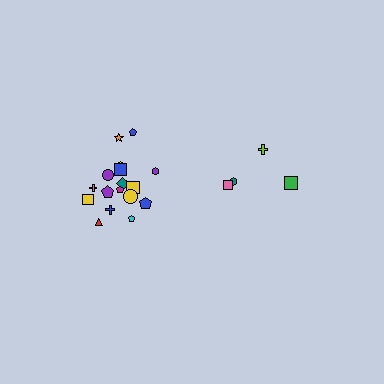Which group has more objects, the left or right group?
The left group.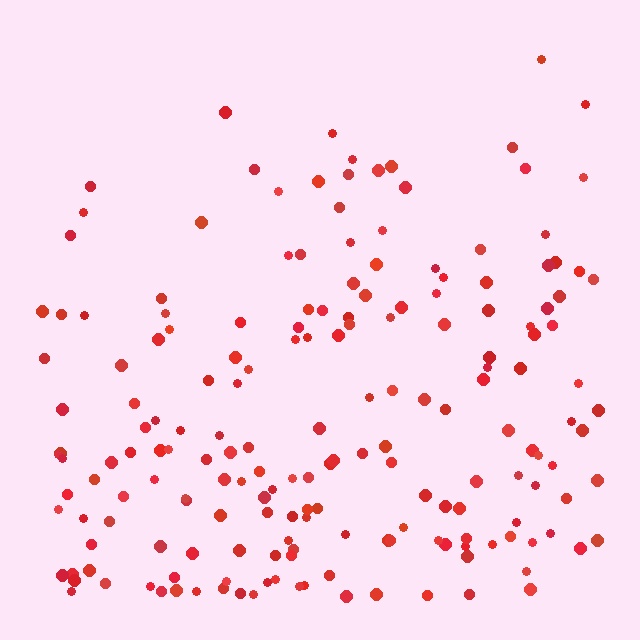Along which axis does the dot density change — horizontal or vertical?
Vertical.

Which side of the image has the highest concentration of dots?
The bottom.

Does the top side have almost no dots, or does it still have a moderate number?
Still a moderate number, just noticeably fewer than the bottom.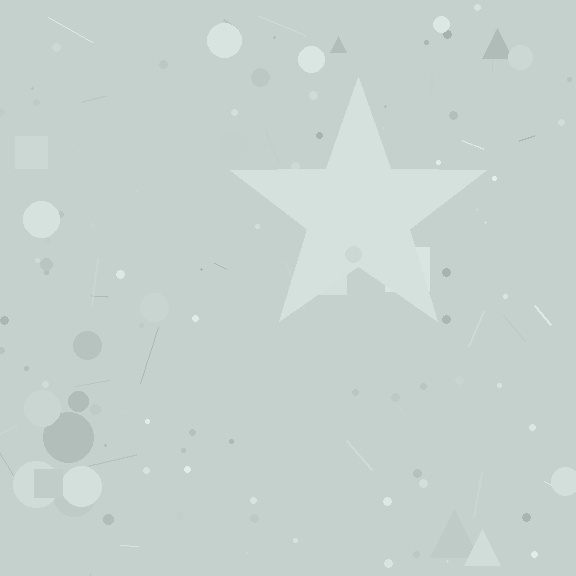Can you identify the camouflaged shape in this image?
The camouflaged shape is a star.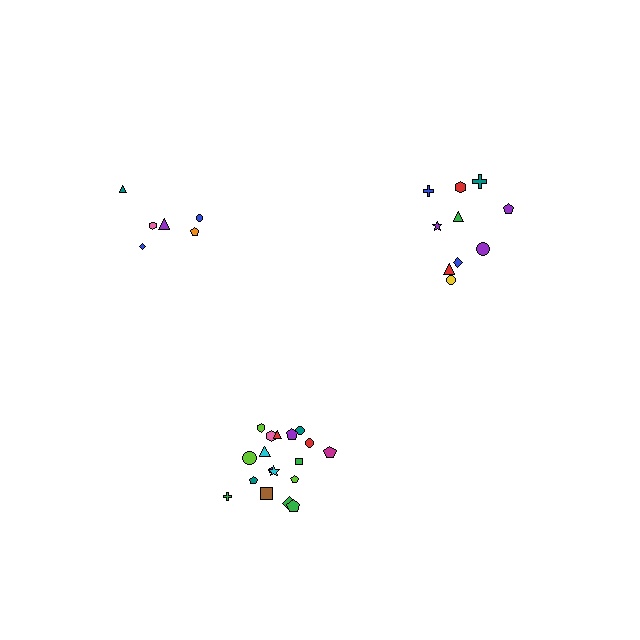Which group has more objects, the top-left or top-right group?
The top-right group.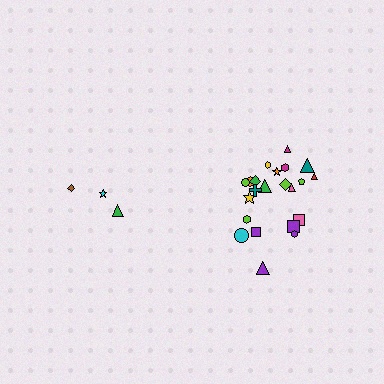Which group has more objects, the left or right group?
The right group.